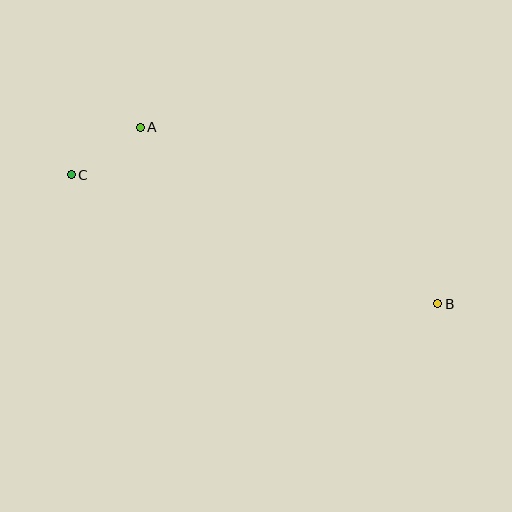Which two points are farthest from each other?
Points B and C are farthest from each other.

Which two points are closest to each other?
Points A and C are closest to each other.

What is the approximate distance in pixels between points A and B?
The distance between A and B is approximately 346 pixels.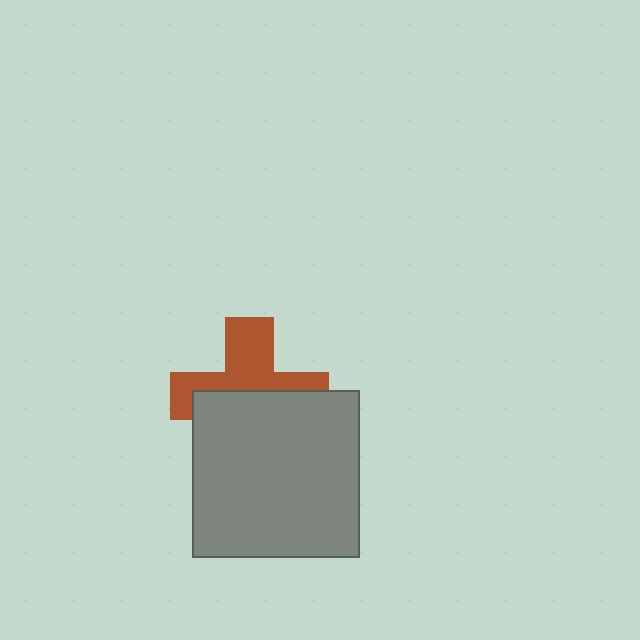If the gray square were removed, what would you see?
You would see the complete brown cross.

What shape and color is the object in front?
The object in front is a gray square.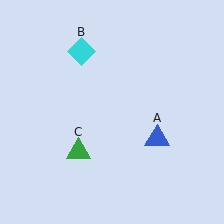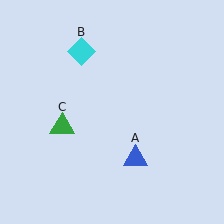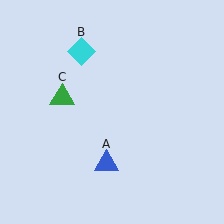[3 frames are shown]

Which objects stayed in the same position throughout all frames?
Cyan diamond (object B) remained stationary.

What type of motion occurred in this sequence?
The blue triangle (object A), green triangle (object C) rotated clockwise around the center of the scene.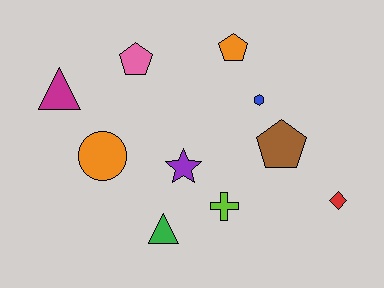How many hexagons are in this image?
There is 1 hexagon.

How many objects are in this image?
There are 10 objects.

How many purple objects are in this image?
There is 1 purple object.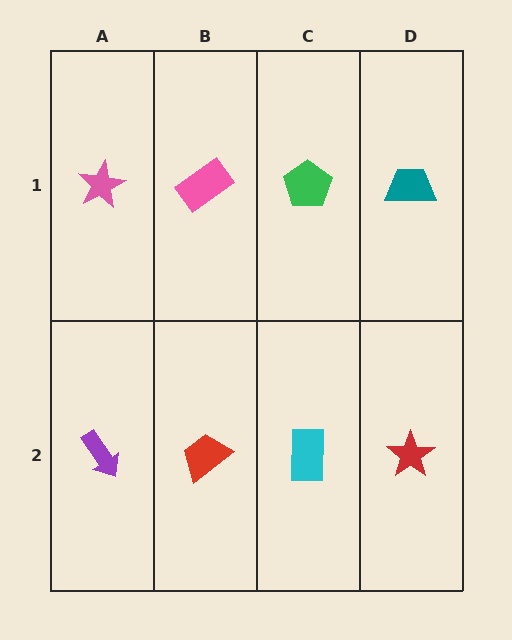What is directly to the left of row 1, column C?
A pink rectangle.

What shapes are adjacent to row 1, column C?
A cyan rectangle (row 2, column C), a pink rectangle (row 1, column B), a teal trapezoid (row 1, column D).